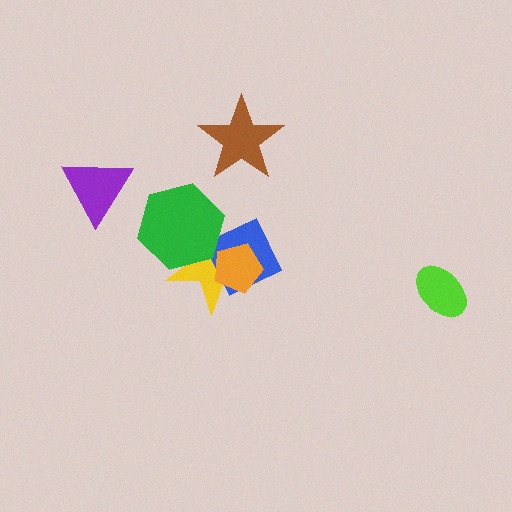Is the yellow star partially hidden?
Yes, it is partially covered by another shape.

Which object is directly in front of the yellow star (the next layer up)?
The blue diamond is directly in front of the yellow star.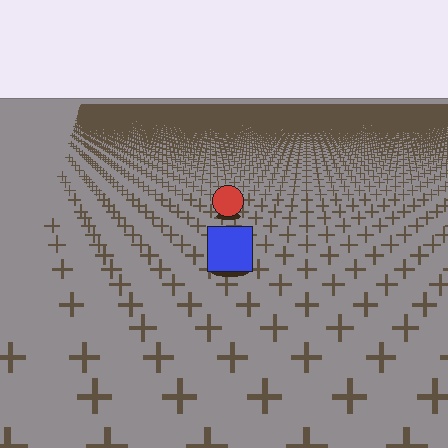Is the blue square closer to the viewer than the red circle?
Yes. The blue square is closer — you can tell from the texture gradient: the ground texture is coarser near it.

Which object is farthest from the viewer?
The red circle is farthest from the viewer. It appears smaller and the ground texture around it is denser.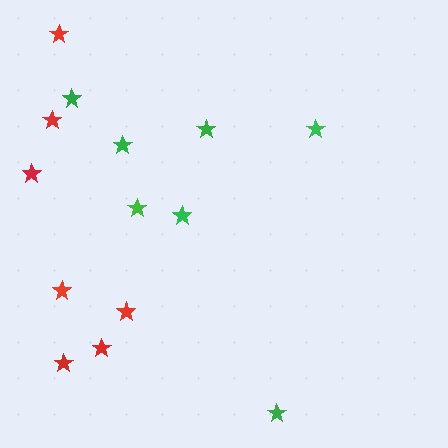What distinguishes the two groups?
There are 2 groups: one group of red stars (7) and one group of green stars (7).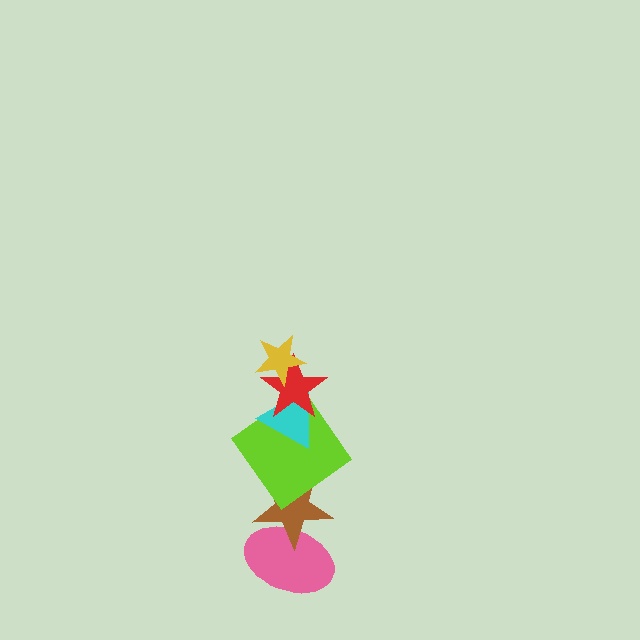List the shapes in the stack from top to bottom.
From top to bottom: the yellow star, the red star, the cyan triangle, the lime diamond, the brown star, the pink ellipse.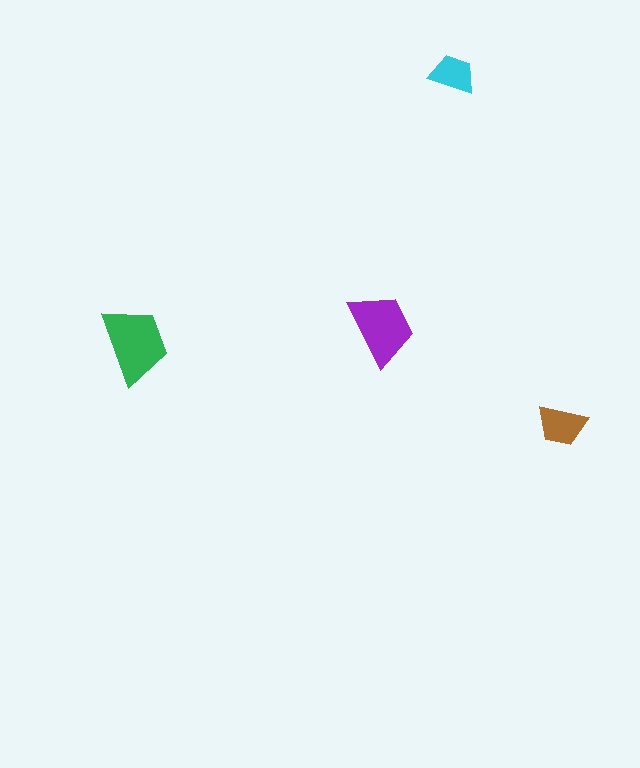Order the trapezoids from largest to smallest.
the green one, the purple one, the brown one, the cyan one.